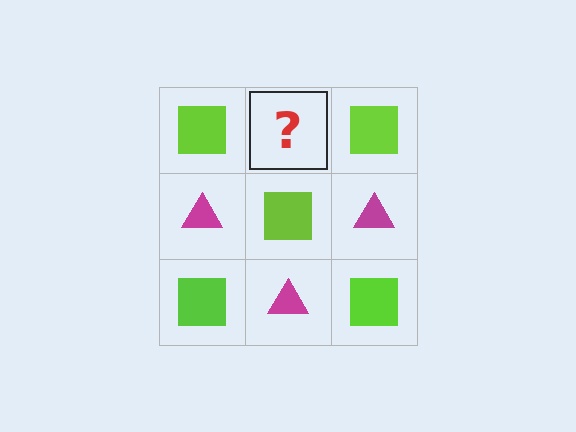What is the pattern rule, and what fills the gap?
The rule is that it alternates lime square and magenta triangle in a checkerboard pattern. The gap should be filled with a magenta triangle.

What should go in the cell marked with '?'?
The missing cell should contain a magenta triangle.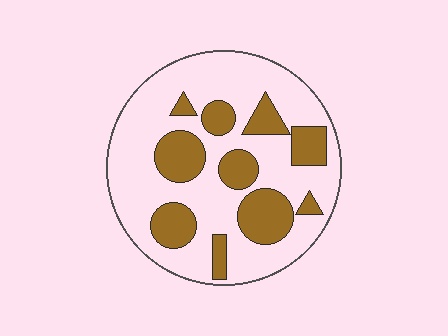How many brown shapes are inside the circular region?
10.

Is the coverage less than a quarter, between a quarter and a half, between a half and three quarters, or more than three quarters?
Between a quarter and a half.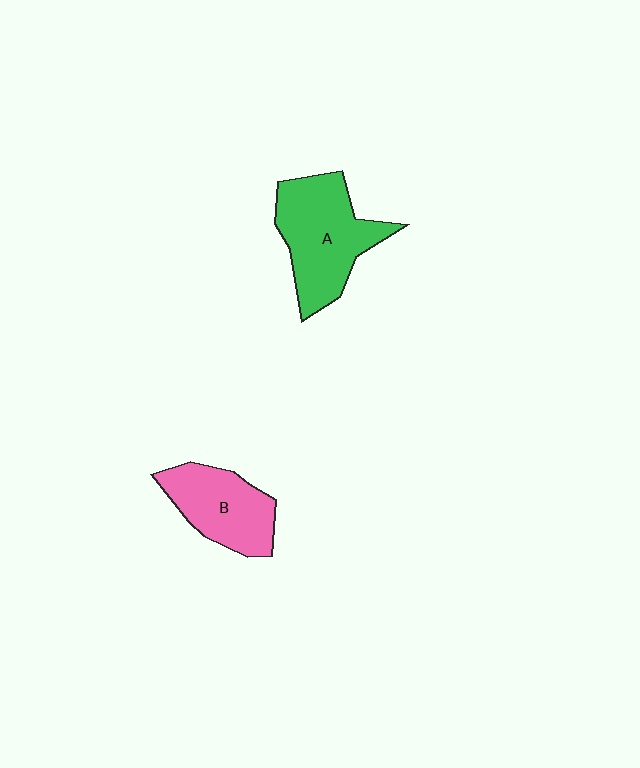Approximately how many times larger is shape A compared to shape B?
Approximately 1.3 times.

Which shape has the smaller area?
Shape B (pink).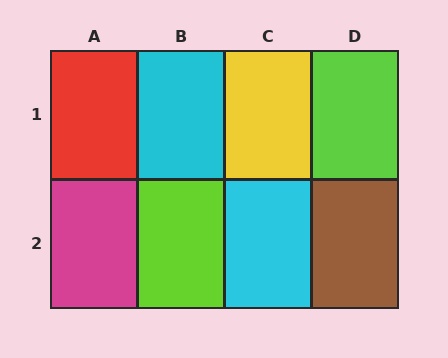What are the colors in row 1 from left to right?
Red, cyan, yellow, lime.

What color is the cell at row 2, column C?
Cyan.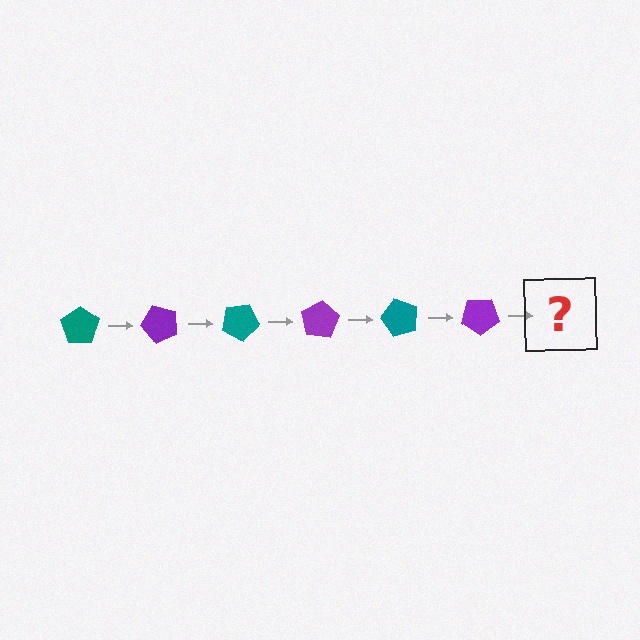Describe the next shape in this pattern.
It should be a teal pentagon, rotated 300 degrees from the start.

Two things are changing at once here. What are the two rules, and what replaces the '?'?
The two rules are that it rotates 50 degrees each step and the color cycles through teal and purple. The '?' should be a teal pentagon, rotated 300 degrees from the start.